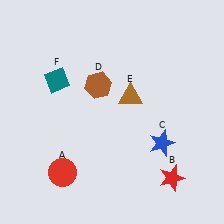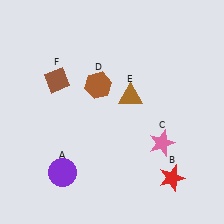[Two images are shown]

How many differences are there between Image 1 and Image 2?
There are 3 differences between the two images.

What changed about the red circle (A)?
In Image 1, A is red. In Image 2, it changed to purple.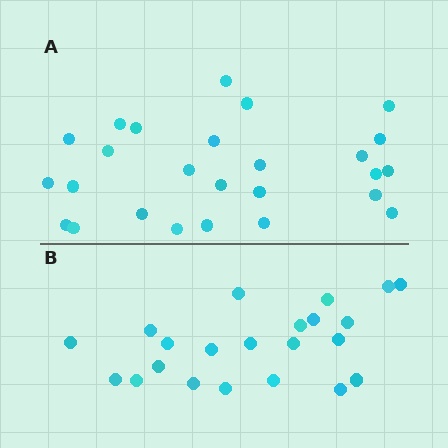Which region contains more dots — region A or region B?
Region A (the top region) has more dots.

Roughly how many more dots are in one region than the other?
Region A has about 4 more dots than region B.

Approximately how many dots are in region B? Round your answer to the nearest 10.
About 20 dots. (The exact count is 22, which rounds to 20.)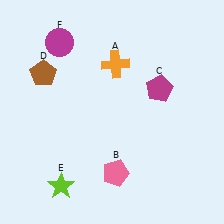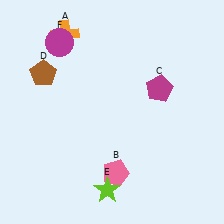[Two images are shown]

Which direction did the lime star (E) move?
The lime star (E) moved right.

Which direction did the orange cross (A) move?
The orange cross (A) moved left.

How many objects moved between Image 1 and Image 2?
2 objects moved between the two images.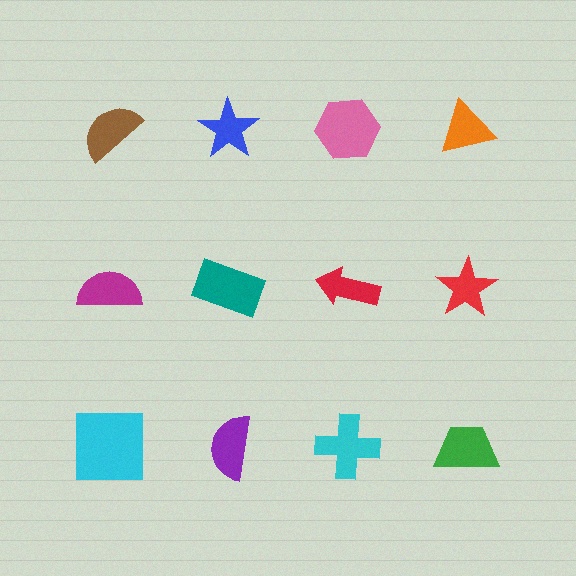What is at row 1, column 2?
A blue star.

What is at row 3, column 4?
A green trapezoid.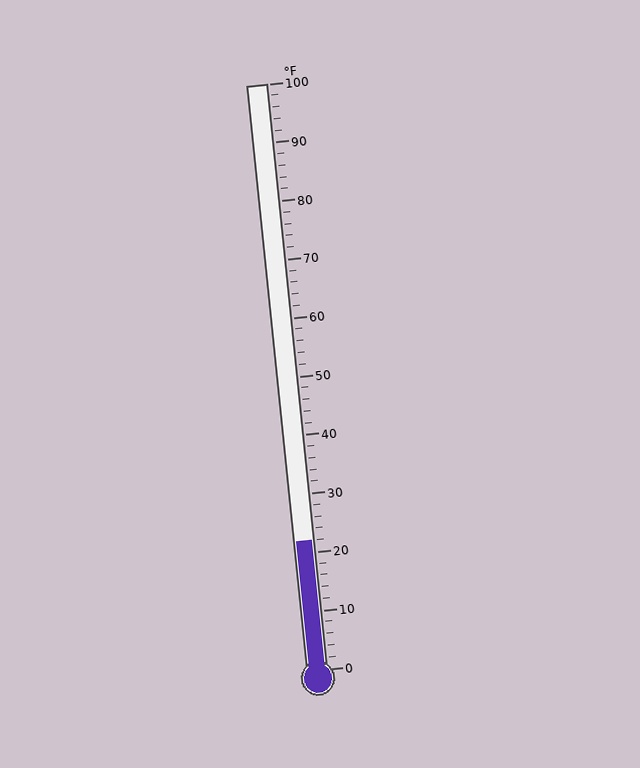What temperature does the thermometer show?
The thermometer shows approximately 22°F.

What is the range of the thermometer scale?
The thermometer scale ranges from 0°F to 100°F.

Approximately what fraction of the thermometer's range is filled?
The thermometer is filled to approximately 20% of its range.